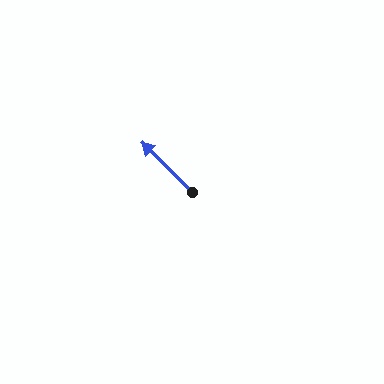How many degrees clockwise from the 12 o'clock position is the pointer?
Approximately 314 degrees.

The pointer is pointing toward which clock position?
Roughly 10 o'clock.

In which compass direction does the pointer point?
Northwest.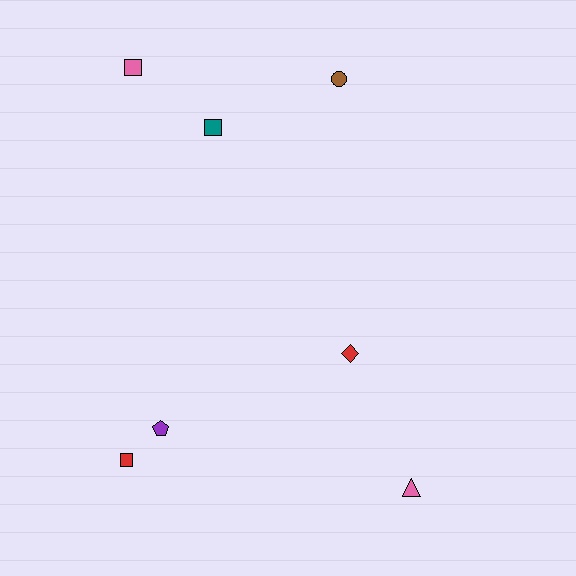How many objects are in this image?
There are 7 objects.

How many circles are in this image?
There is 1 circle.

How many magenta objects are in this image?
There are no magenta objects.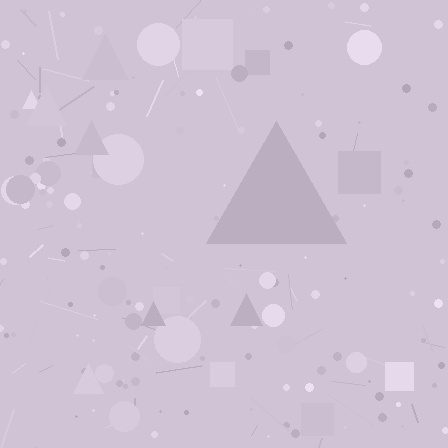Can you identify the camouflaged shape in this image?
The camouflaged shape is a triangle.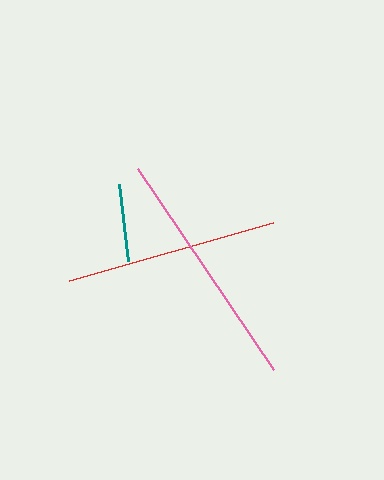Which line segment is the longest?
The pink line is the longest at approximately 243 pixels.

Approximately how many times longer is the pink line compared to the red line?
The pink line is approximately 1.1 times the length of the red line.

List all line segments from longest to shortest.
From longest to shortest: pink, red, teal.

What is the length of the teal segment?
The teal segment is approximately 78 pixels long.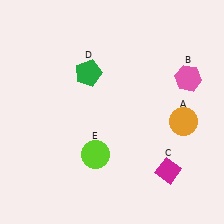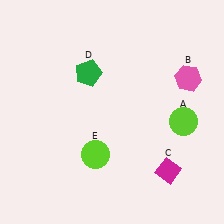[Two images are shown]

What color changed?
The circle (A) changed from orange in Image 1 to lime in Image 2.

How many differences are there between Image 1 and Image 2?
There is 1 difference between the two images.